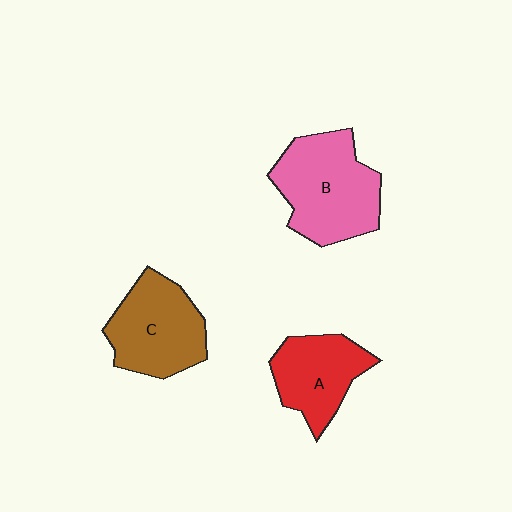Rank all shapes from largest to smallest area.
From largest to smallest: B (pink), C (brown), A (red).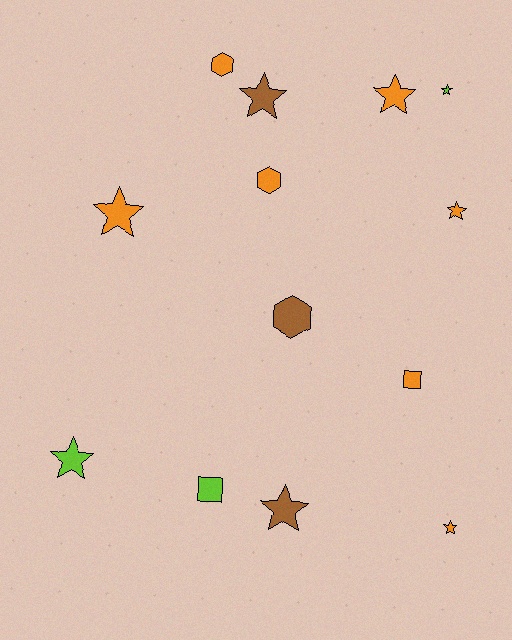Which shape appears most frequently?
Star, with 8 objects.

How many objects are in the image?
There are 13 objects.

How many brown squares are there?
There are no brown squares.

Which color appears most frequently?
Orange, with 7 objects.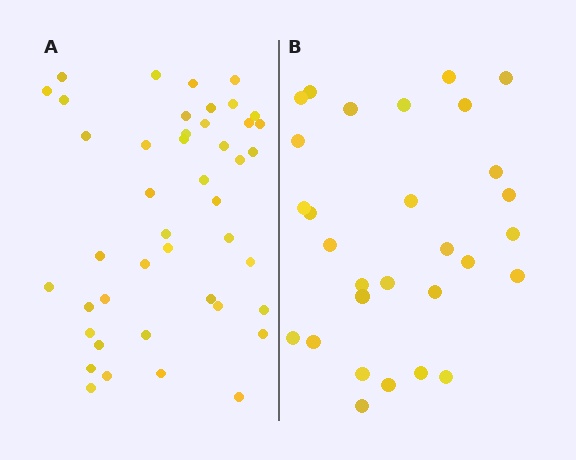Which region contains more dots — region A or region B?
Region A (the left region) has more dots.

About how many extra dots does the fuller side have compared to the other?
Region A has approximately 15 more dots than region B.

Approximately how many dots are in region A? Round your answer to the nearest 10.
About 40 dots. (The exact count is 44, which rounds to 40.)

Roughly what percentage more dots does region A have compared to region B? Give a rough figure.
About 50% more.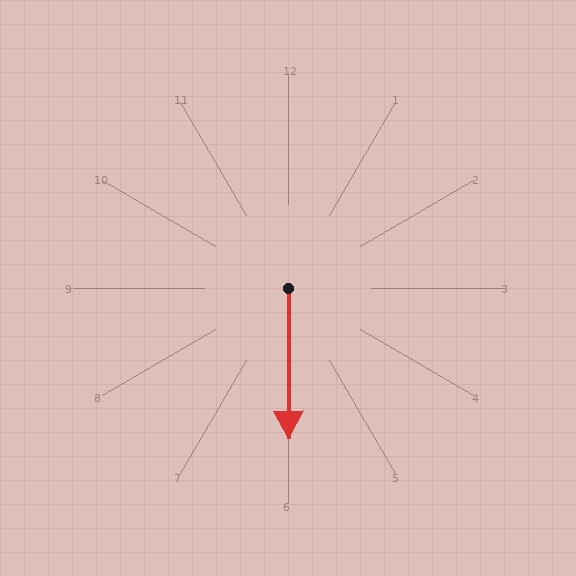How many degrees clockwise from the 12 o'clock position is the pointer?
Approximately 180 degrees.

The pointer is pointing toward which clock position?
Roughly 6 o'clock.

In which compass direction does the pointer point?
South.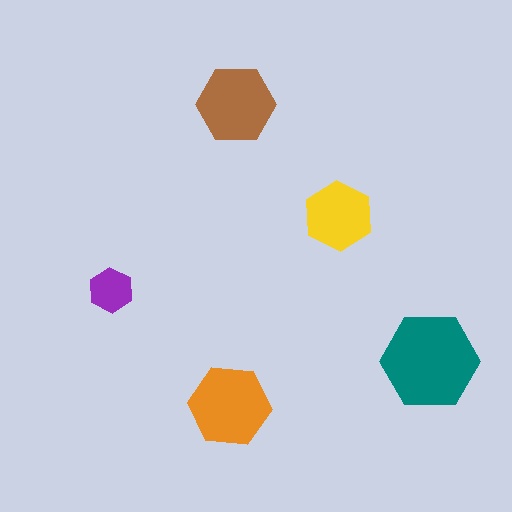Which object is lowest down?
The orange hexagon is bottommost.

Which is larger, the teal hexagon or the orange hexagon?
The teal one.